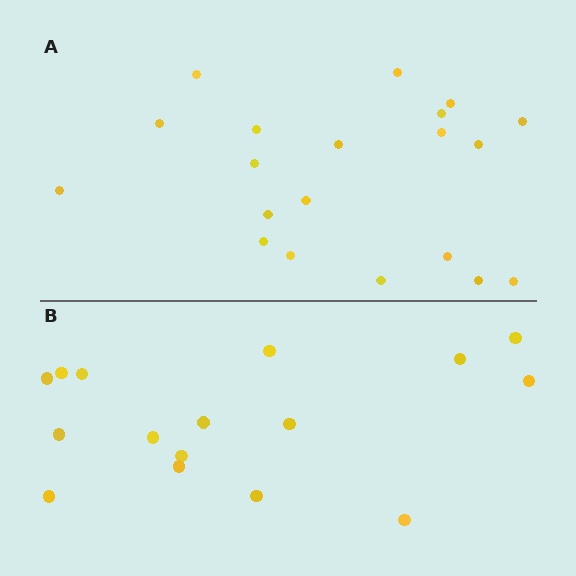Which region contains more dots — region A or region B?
Region A (the top region) has more dots.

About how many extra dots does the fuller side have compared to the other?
Region A has about 4 more dots than region B.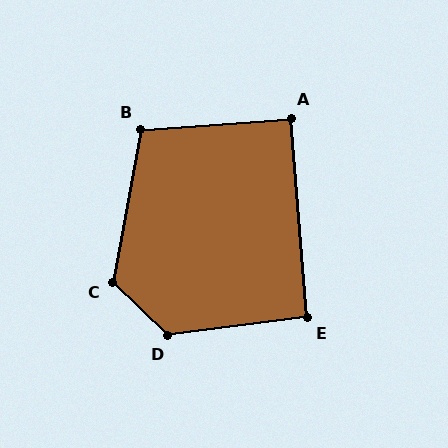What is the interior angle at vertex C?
Approximately 124 degrees (obtuse).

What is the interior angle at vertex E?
Approximately 93 degrees (approximately right).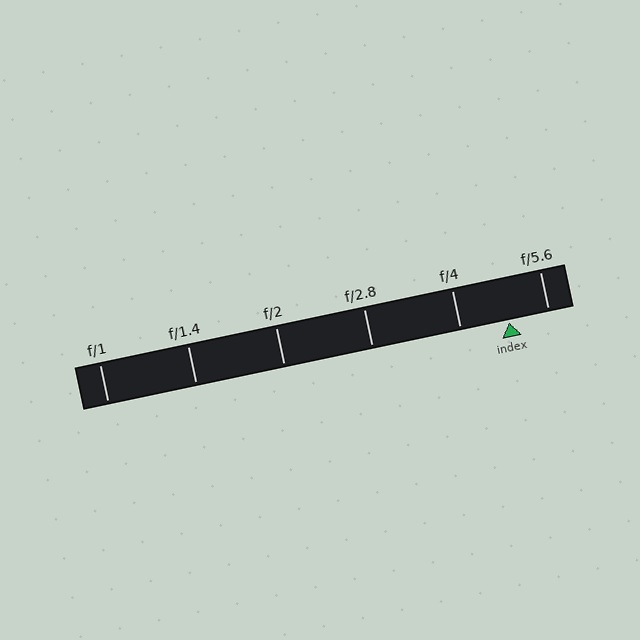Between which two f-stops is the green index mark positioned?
The index mark is between f/4 and f/5.6.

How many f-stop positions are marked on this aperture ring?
There are 6 f-stop positions marked.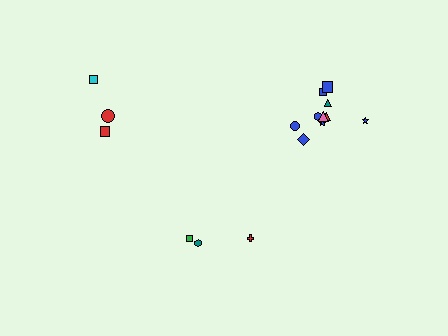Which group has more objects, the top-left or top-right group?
The top-right group.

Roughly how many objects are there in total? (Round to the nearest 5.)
Roughly 15 objects in total.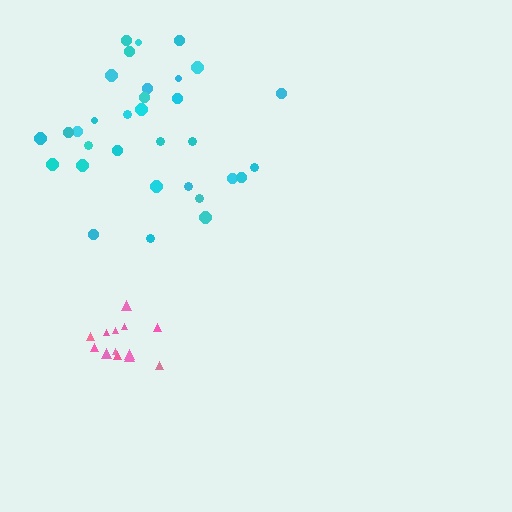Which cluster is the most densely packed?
Pink.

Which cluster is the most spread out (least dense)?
Cyan.